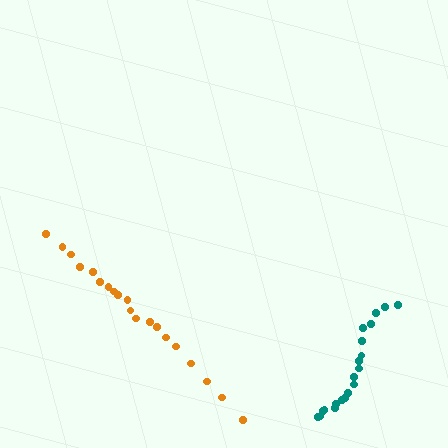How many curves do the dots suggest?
There are 2 distinct paths.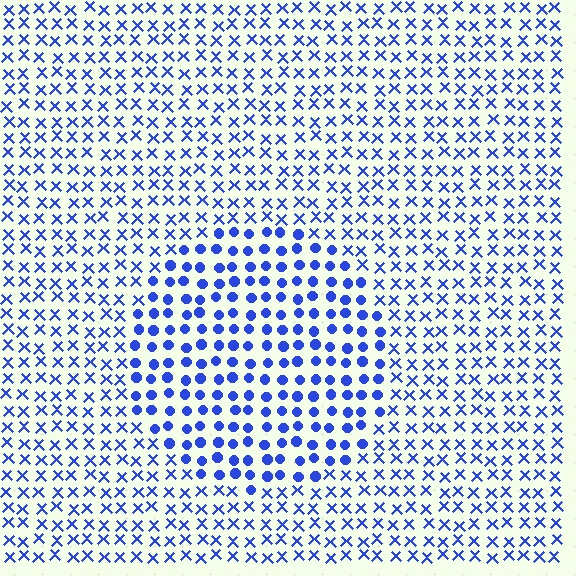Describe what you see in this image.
The image is filled with small blue elements arranged in a uniform grid. A circle-shaped region contains circles, while the surrounding area contains X marks. The boundary is defined purely by the change in element shape.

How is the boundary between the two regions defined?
The boundary is defined by a change in element shape: circles inside vs. X marks outside. All elements share the same color and spacing.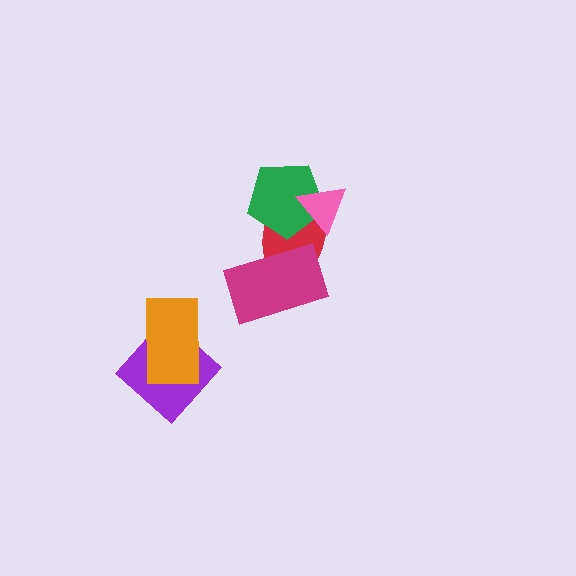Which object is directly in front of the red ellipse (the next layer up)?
The magenta rectangle is directly in front of the red ellipse.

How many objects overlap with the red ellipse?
3 objects overlap with the red ellipse.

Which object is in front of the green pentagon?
The pink triangle is in front of the green pentagon.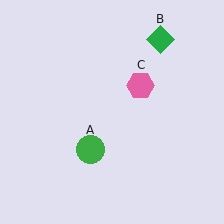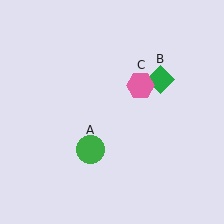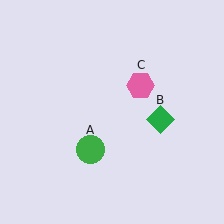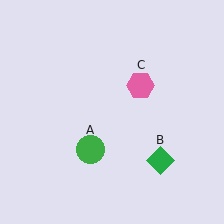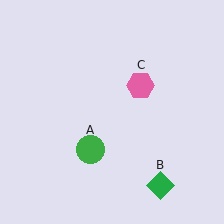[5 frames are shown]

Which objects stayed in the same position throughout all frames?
Green circle (object A) and pink hexagon (object C) remained stationary.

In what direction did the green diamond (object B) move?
The green diamond (object B) moved down.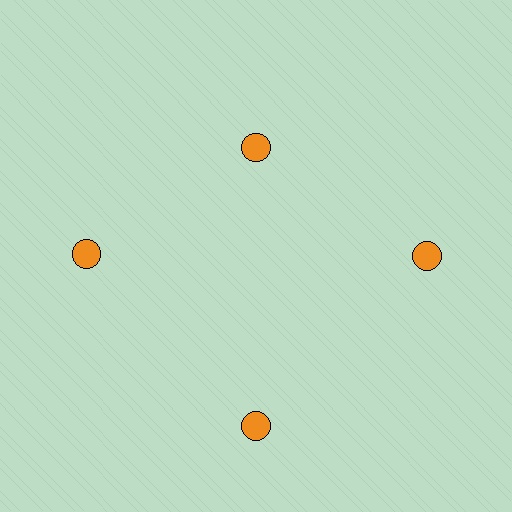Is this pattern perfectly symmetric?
No. The 4 orange circles are arranged in a ring, but one element near the 12 o'clock position is pulled inward toward the center, breaking the 4-fold rotational symmetry.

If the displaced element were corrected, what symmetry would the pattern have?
It would have 4-fold rotational symmetry — the pattern would map onto itself every 90 degrees.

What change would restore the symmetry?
The symmetry would be restored by moving it outward, back onto the ring so that all 4 circles sit at equal angles and equal distance from the center.